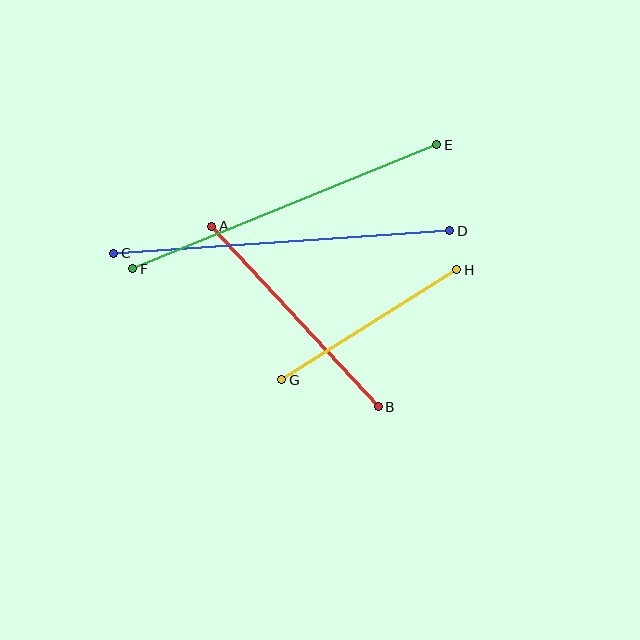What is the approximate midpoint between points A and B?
The midpoint is at approximately (295, 316) pixels.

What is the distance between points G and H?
The distance is approximately 206 pixels.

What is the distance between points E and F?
The distance is approximately 328 pixels.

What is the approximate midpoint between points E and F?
The midpoint is at approximately (285, 207) pixels.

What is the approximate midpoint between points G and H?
The midpoint is at approximately (369, 325) pixels.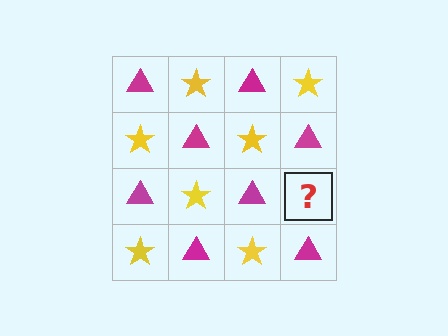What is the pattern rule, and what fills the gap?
The rule is that it alternates magenta triangle and yellow star in a checkerboard pattern. The gap should be filled with a yellow star.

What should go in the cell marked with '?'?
The missing cell should contain a yellow star.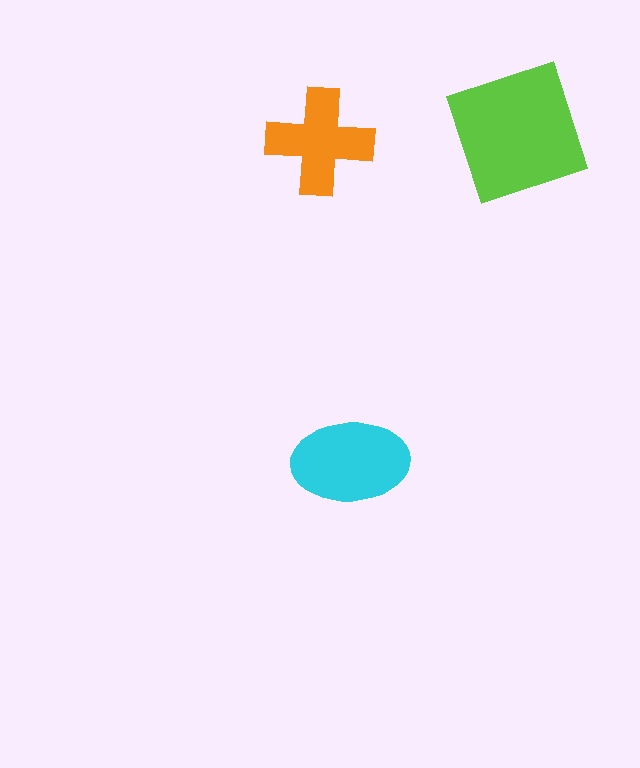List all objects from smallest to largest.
The orange cross, the cyan ellipse, the lime square.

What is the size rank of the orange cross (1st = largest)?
3rd.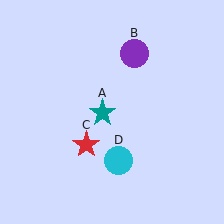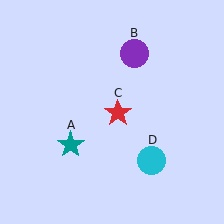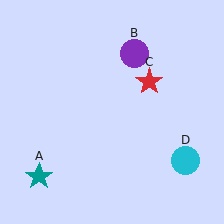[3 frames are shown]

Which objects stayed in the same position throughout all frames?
Purple circle (object B) remained stationary.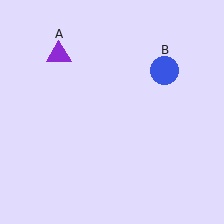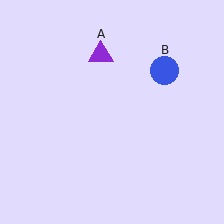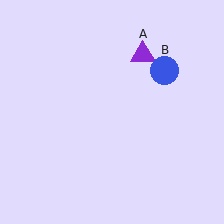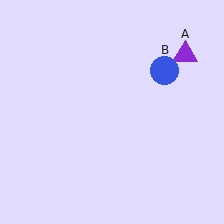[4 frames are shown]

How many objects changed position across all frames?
1 object changed position: purple triangle (object A).